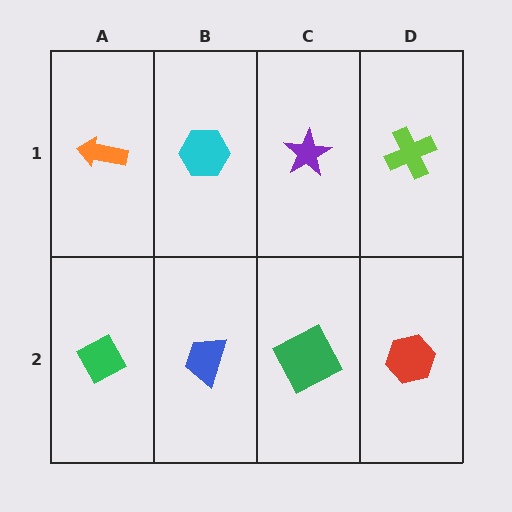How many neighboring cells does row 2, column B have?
3.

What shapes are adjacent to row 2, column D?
A lime cross (row 1, column D), a green square (row 2, column C).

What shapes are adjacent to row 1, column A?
A green diamond (row 2, column A), a cyan hexagon (row 1, column B).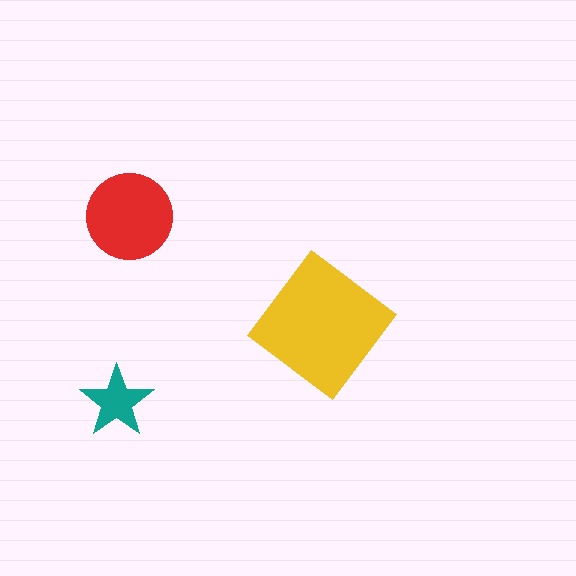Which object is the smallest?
The teal star.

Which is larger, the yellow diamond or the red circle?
The yellow diamond.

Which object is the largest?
The yellow diamond.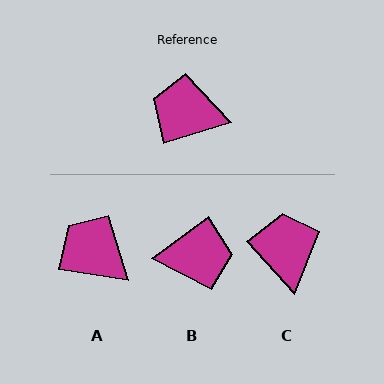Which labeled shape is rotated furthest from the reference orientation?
B, about 160 degrees away.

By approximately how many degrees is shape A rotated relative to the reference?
Approximately 26 degrees clockwise.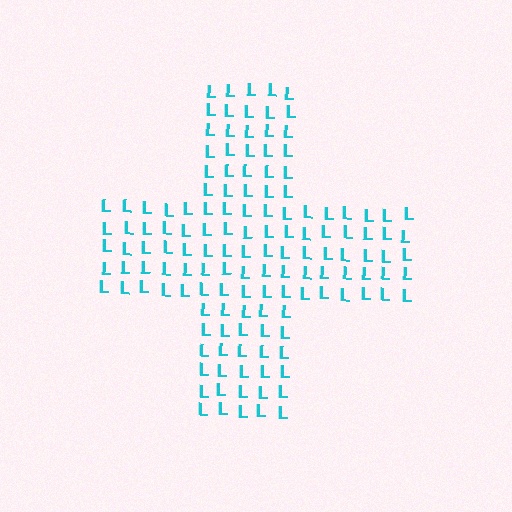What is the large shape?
The large shape is a cross.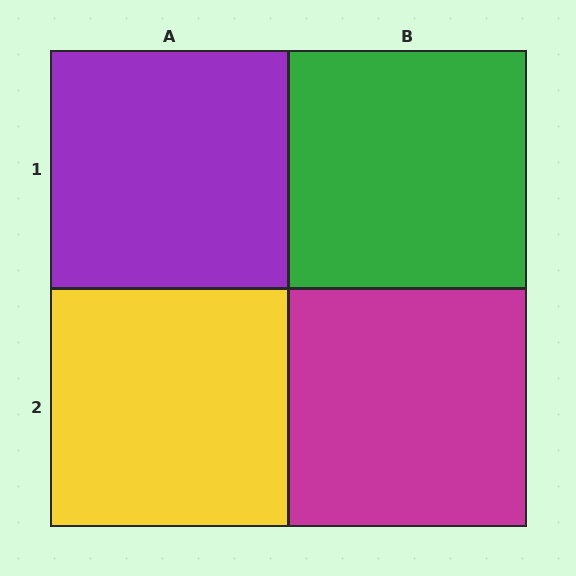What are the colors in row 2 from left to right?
Yellow, magenta.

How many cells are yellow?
1 cell is yellow.